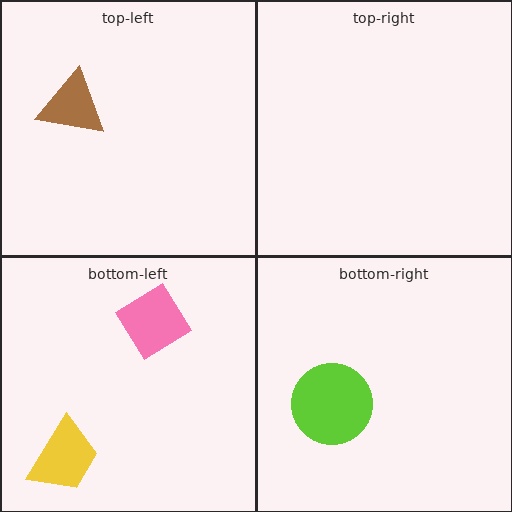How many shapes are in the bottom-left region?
2.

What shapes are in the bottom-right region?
The lime circle.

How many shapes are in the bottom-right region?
1.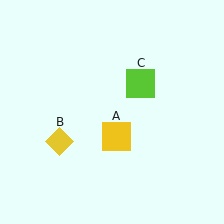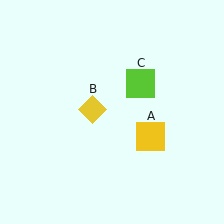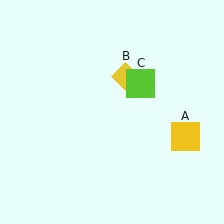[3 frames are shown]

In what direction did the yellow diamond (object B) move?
The yellow diamond (object B) moved up and to the right.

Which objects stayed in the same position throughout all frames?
Lime square (object C) remained stationary.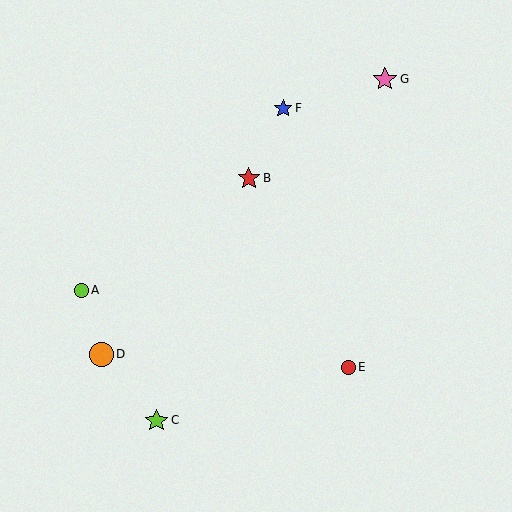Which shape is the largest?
The orange circle (labeled D) is the largest.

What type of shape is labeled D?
Shape D is an orange circle.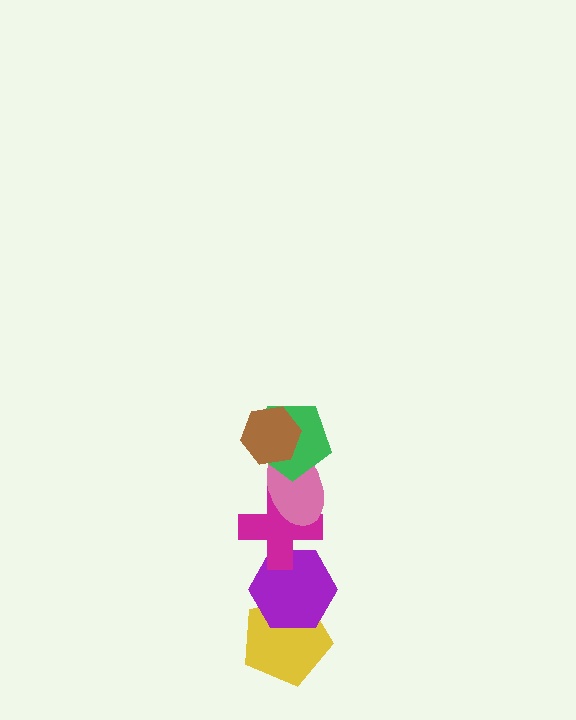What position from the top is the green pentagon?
The green pentagon is 2nd from the top.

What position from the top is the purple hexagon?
The purple hexagon is 5th from the top.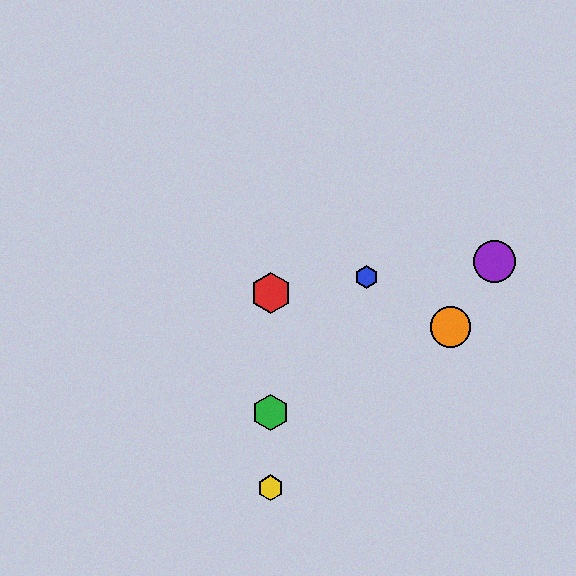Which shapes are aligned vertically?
The red hexagon, the green hexagon, the yellow hexagon are aligned vertically.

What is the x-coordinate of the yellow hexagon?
The yellow hexagon is at x≈271.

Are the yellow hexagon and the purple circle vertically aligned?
No, the yellow hexagon is at x≈271 and the purple circle is at x≈494.